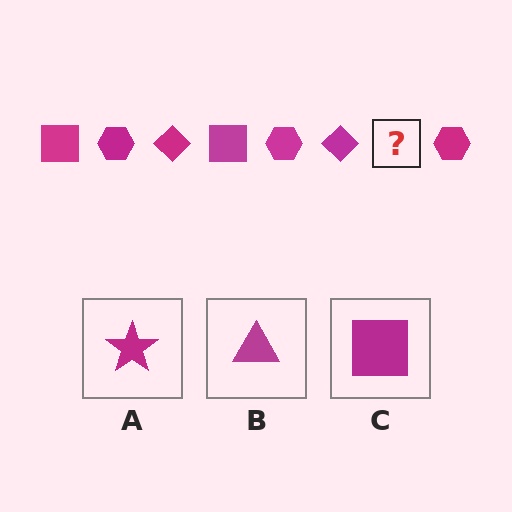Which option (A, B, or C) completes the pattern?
C.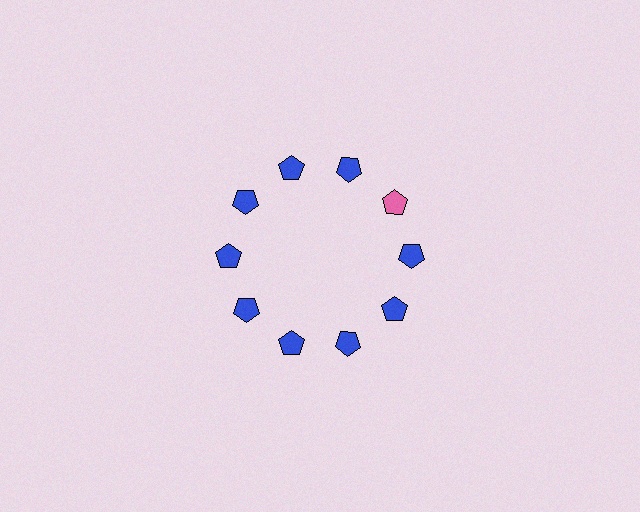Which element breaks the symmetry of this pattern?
The pink pentagon at roughly the 2 o'clock position breaks the symmetry. All other shapes are blue pentagons.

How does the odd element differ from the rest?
It has a different color: pink instead of blue.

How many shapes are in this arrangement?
There are 10 shapes arranged in a ring pattern.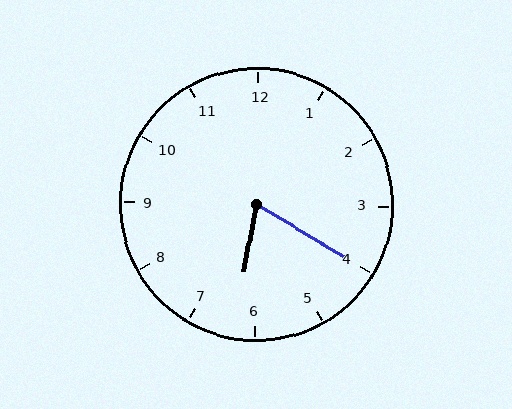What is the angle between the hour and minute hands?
Approximately 70 degrees.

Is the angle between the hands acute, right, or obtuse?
It is acute.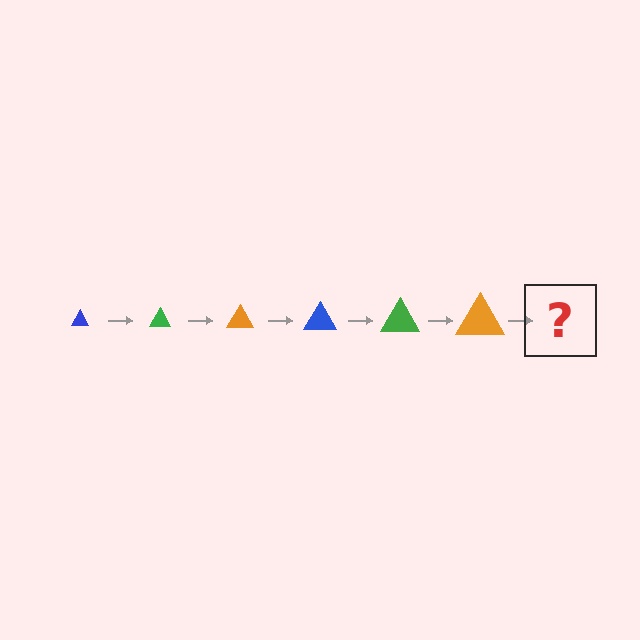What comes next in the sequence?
The next element should be a blue triangle, larger than the previous one.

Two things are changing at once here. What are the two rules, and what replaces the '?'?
The two rules are that the triangle grows larger each step and the color cycles through blue, green, and orange. The '?' should be a blue triangle, larger than the previous one.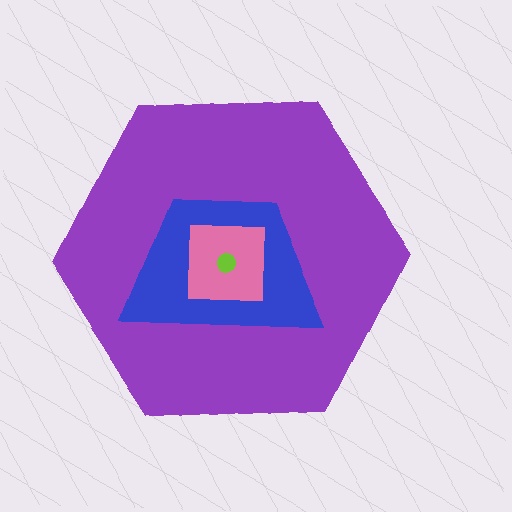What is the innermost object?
The lime circle.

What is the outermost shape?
The purple hexagon.